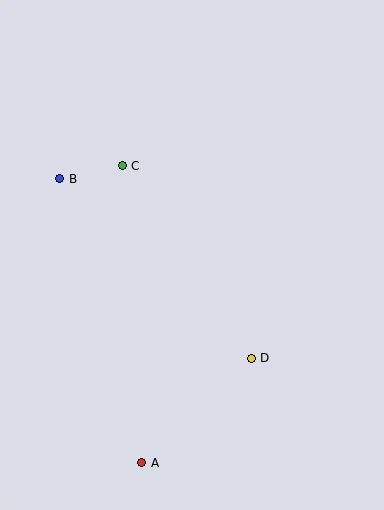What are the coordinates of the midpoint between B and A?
The midpoint between B and A is at (101, 321).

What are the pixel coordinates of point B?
Point B is at (60, 179).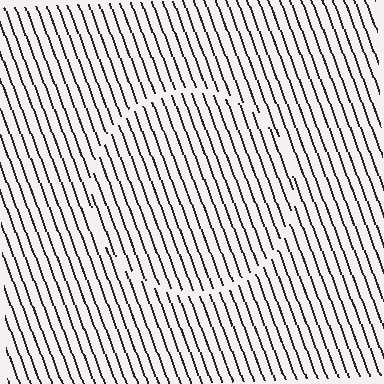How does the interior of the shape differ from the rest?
The interior of the shape contains the same grating, shifted by half a period — the contour is defined by the phase discontinuity where line-ends from the inner and outer gratings abut.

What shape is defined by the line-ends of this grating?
An illusory circle. The interior of the shape contains the same grating, shifted by half a period — the contour is defined by the phase discontinuity where line-ends from the inner and outer gratings abut.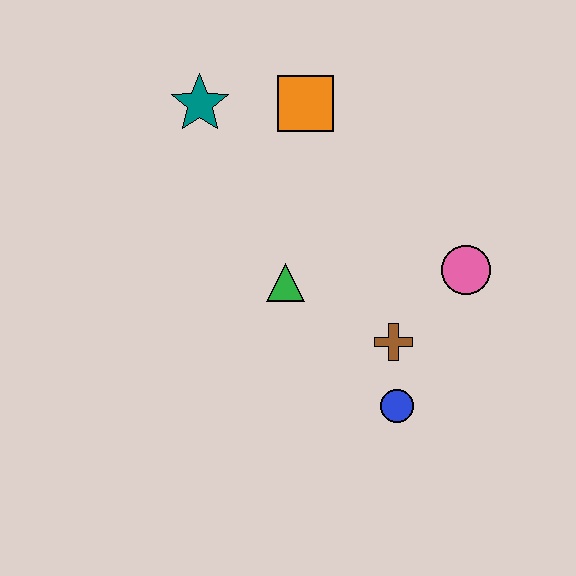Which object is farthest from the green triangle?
The teal star is farthest from the green triangle.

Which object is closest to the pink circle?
The brown cross is closest to the pink circle.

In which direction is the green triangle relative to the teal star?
The green triangle is below the teal star.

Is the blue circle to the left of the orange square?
No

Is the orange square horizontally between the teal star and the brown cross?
Yes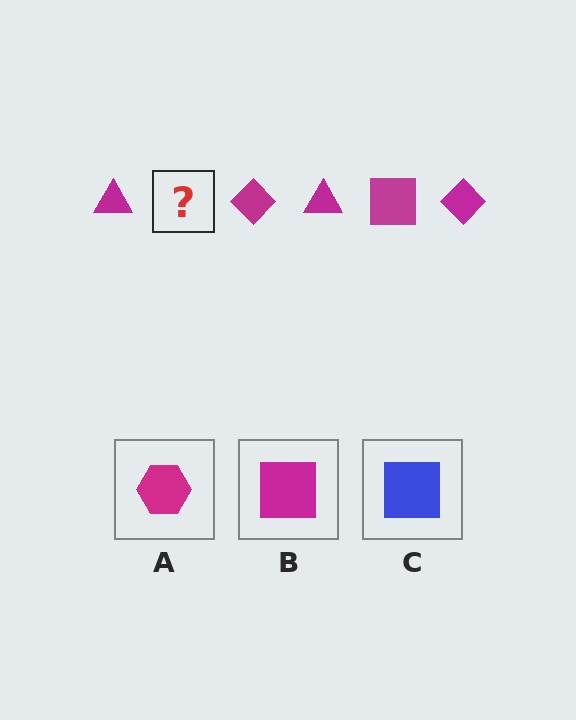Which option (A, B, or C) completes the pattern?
B.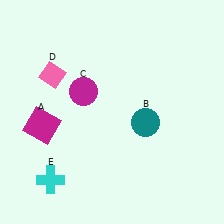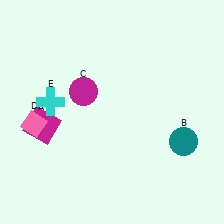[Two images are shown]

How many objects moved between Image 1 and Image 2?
3 objects moved between the two images.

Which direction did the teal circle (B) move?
The teal circle (B) moved right.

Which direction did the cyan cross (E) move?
The cyan cross (E) moved up.